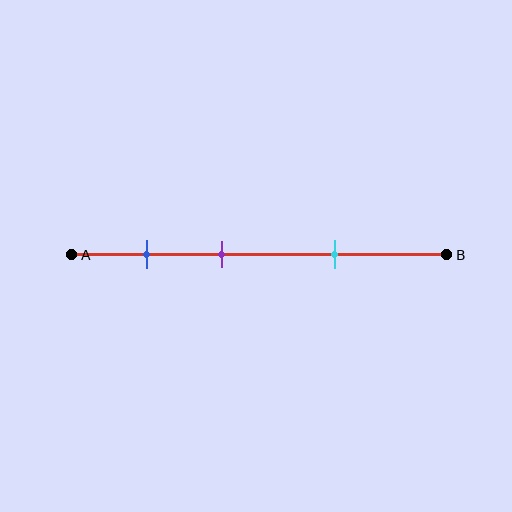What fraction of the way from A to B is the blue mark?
The blue mark is approximately 20% (0.2) of the way from A to B.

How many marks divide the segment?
There are 3 marks dividing the segment.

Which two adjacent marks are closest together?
The blue and purple marks are the closest adjacent pair.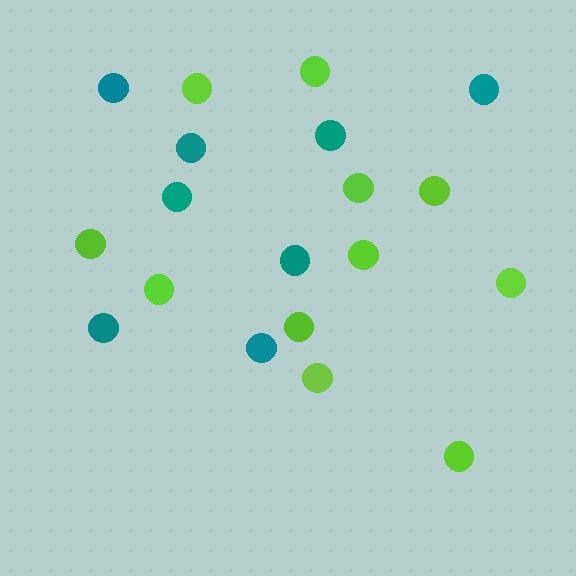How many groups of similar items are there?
There are 2 groups: one group of teal circles (8) and one group of lime circles (11).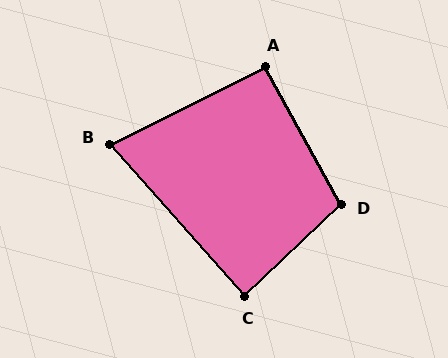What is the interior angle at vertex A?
Approximately 92 degrees (approximately right).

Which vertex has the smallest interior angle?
B, at approximately 75 degrees.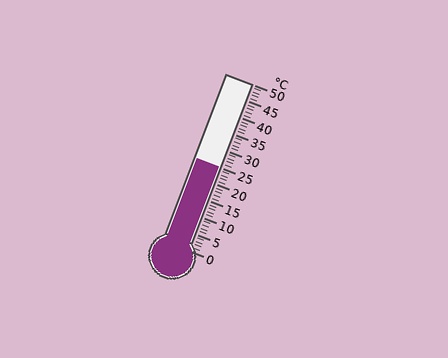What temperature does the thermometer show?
The thermometer shows approximately 25°C.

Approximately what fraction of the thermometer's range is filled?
The thermometer is filled to approximately 50% of its range.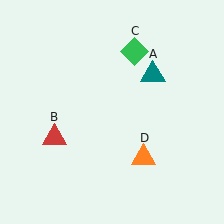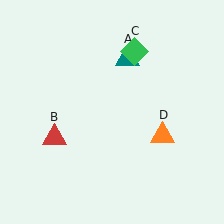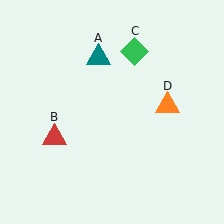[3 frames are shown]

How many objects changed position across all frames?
2 objects changed position: teal triangle (object A), orange triangle (object D).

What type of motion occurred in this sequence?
The teal triangle (object A), orange triangle (object D) rotated counterclockwise around the center of the scene.